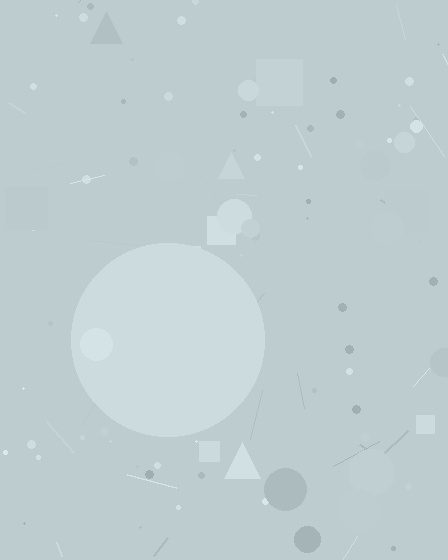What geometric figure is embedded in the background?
A circle is embedded in the background.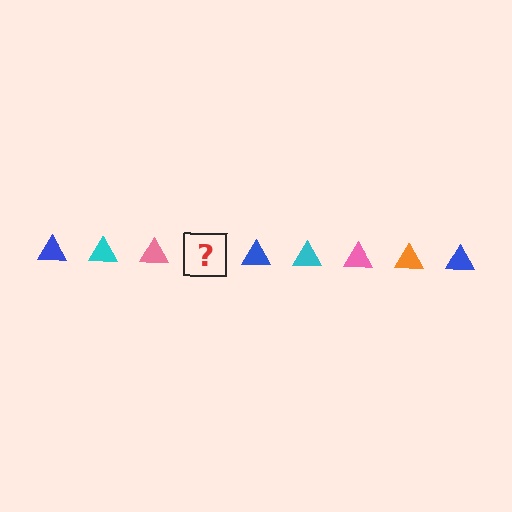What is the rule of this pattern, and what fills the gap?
The rule is that the pattern cycles through blue, cyan, pink, orange triangles. The gap should be filled with an orange triangle.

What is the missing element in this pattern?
The missing element is an orange triangle.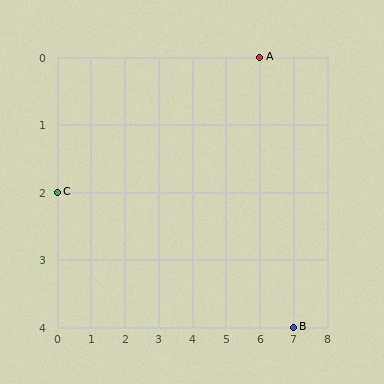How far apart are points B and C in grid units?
Points B and C are 7 columns and 2 rows apart (about 7.3 grid units diagonally).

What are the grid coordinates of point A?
Point A is at grid coordinates (6, 0).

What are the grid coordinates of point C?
Point C is at grid coordinates (0, 2).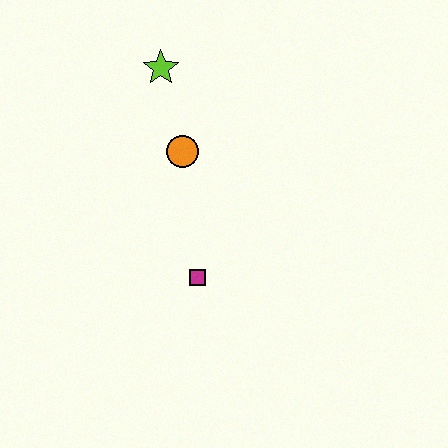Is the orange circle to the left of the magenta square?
Yes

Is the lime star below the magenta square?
No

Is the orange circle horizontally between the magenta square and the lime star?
Yes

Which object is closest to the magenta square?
The orange circle is closest to the magenta square.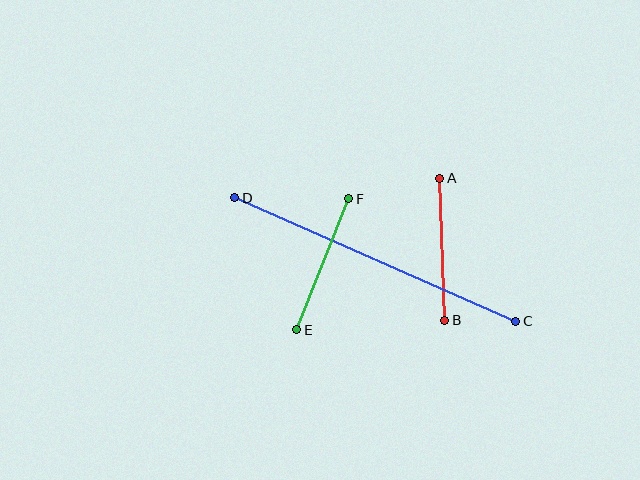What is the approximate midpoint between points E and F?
The midpoint is at approximately (323, 264) pixels.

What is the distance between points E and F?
The distance is approximately 141 pixels.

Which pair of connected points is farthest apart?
Points C and D are farthest apart.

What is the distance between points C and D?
The distance is approximately 307 pixels.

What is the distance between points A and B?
The distance is approximately 142 pixels.